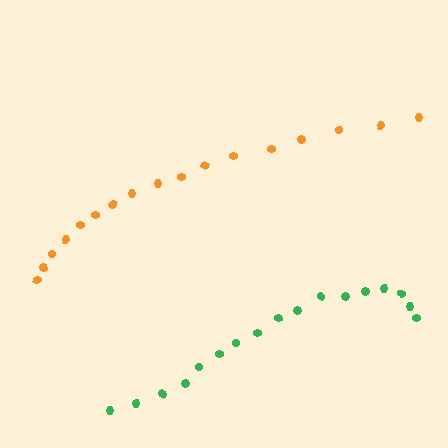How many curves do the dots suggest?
There are 2 distinct paths.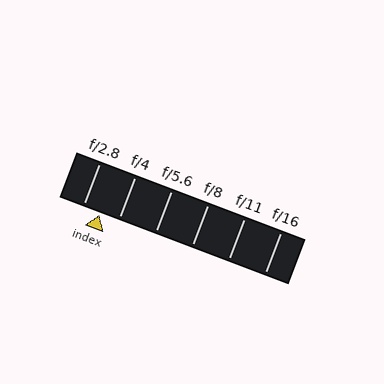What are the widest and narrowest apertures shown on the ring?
The widest aperture shown is f/2.8 and the narrowest is f/16.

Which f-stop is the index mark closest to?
The index mark is closest to f/2.8.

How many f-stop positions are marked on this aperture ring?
There are 6 f-stop positions marked.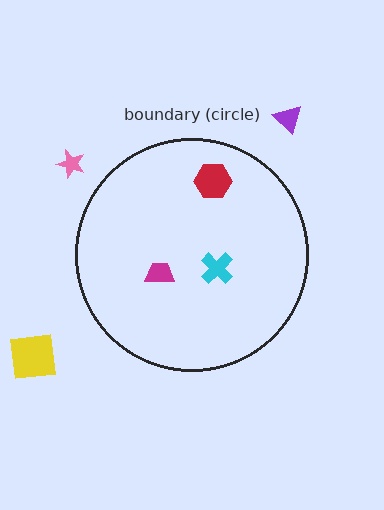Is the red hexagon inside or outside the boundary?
Inside.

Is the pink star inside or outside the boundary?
Outside.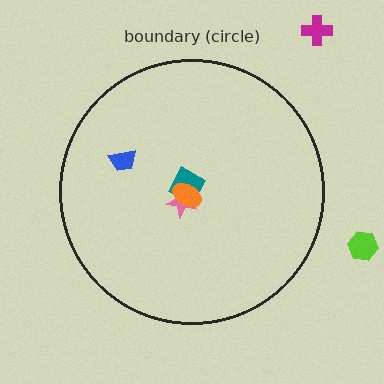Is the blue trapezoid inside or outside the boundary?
Inside.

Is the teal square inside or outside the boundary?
Inside.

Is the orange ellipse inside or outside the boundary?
Inside.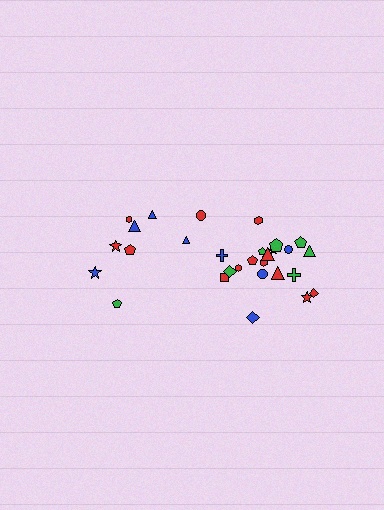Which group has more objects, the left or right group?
The right group.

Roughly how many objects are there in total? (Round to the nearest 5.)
Roughly 30 objects in total.